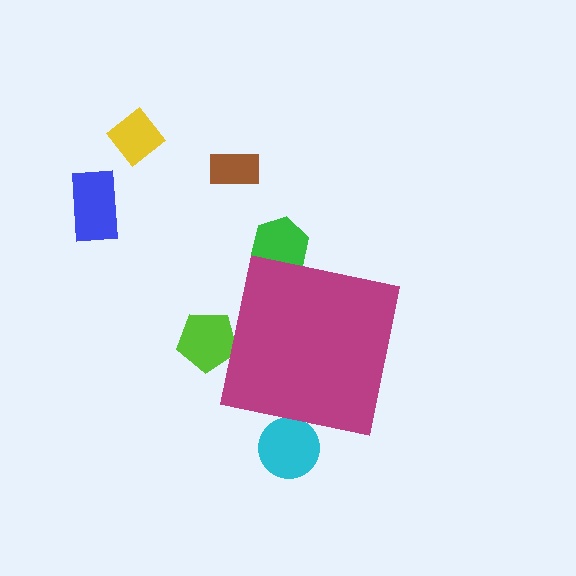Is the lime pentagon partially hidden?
Yes, the lime pentagon is partially hidden behind the magenta square.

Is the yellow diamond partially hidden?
No, the yellow diamond is fully visible.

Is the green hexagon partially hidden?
Yes, the green hexagon is partially hidden behind the magenta square.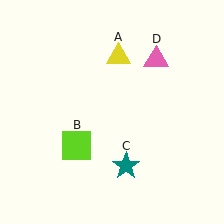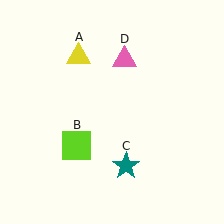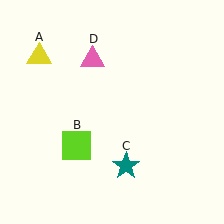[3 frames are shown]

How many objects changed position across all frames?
2 objects changed position: yellow triangle (object A), pink triangle (object D).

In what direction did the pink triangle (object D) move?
The pink triangle (object D) moved left.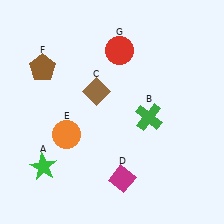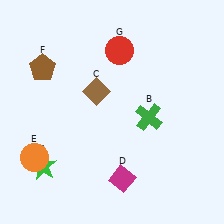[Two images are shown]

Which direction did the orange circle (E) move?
The orange circle (E) moved left.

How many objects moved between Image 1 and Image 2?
1 object moved between the two images.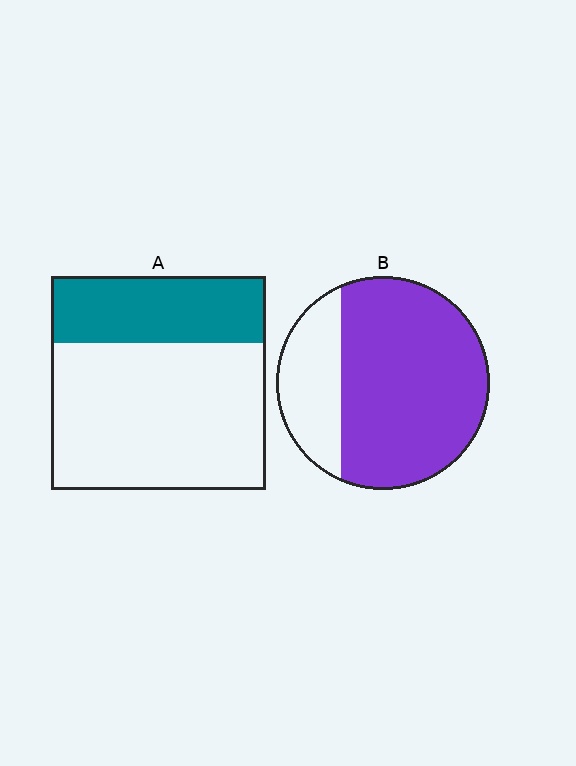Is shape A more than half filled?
No.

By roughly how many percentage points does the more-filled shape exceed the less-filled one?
By roughly 45 percentage points (B over A).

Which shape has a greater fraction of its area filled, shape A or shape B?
Shape B.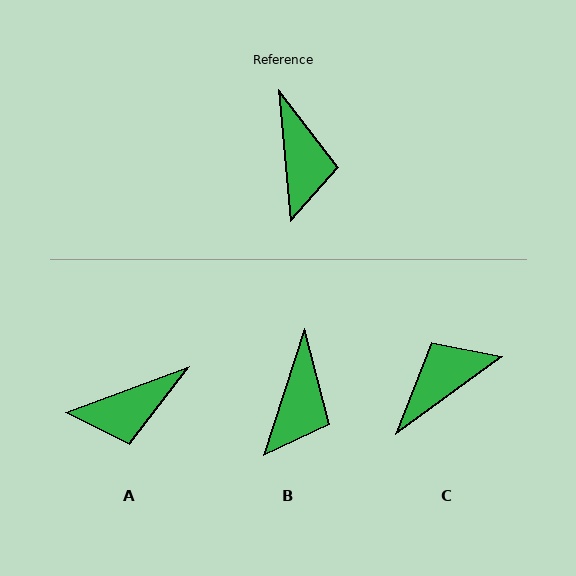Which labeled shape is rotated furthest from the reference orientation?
C, about 121 degrees away.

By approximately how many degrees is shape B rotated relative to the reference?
Approximately 23 degrees clockwise.